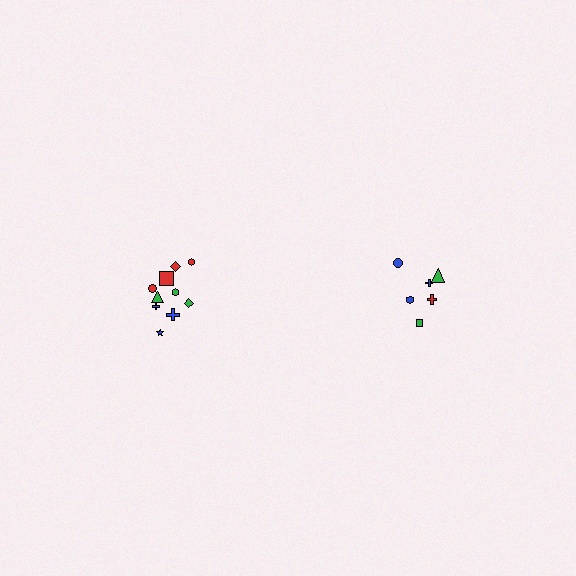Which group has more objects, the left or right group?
The left group.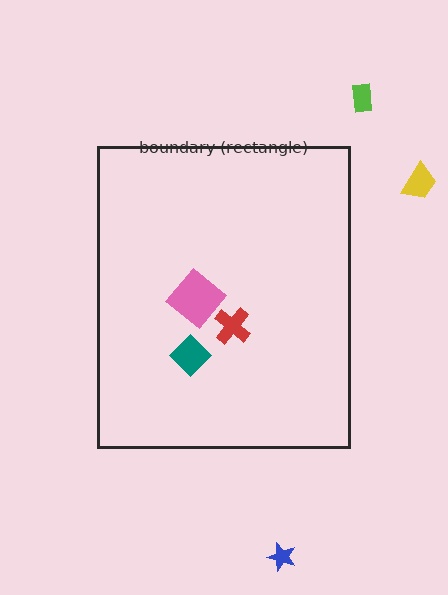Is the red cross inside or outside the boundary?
Inside.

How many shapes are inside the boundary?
3 inside, 3 outside.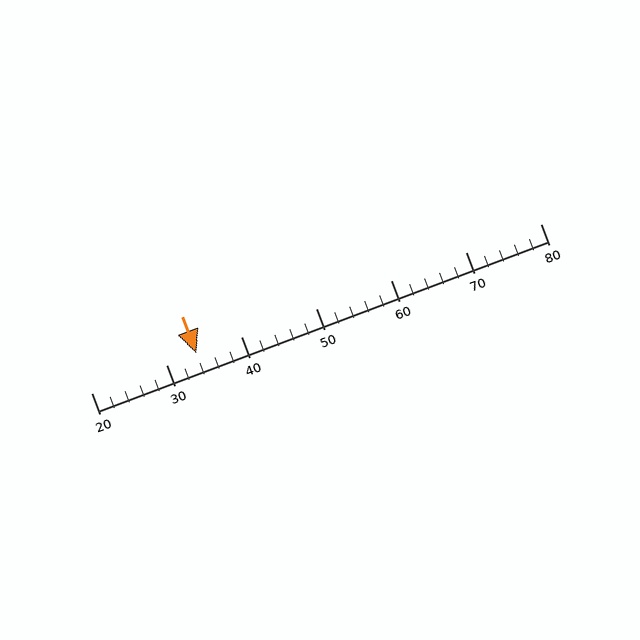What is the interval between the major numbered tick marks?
The major tick marks are spaced 10 units apart.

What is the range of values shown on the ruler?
The ruler shows values from 20 to 80.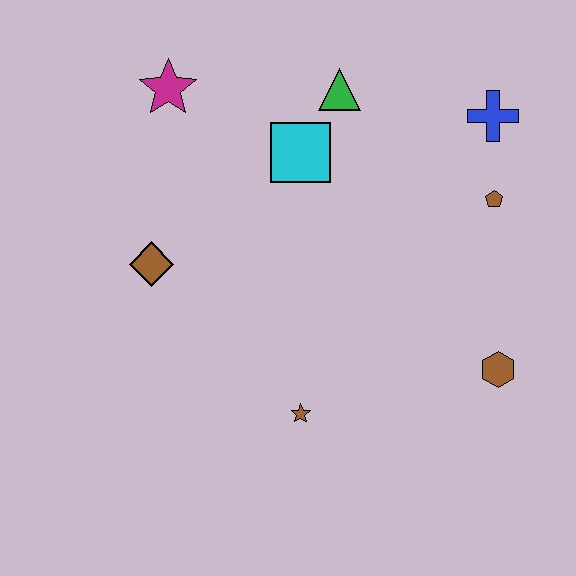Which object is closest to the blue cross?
The brown pentagon is closest to the blue cross.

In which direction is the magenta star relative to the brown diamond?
The magenta star is above the brown diamond.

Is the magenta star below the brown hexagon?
No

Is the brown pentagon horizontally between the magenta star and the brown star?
No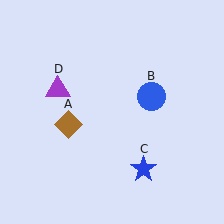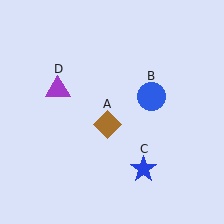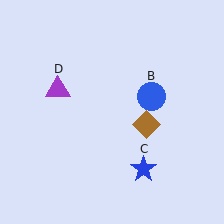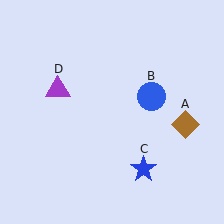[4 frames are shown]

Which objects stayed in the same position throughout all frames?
Blue circle (object B) and blue star (object C) and purple triangle (object D) remained stationary.